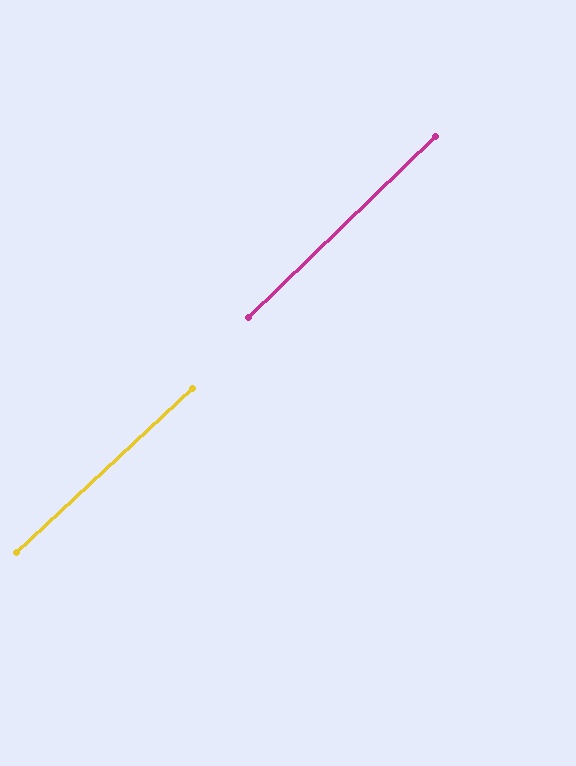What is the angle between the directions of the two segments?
Approximately 1 degree.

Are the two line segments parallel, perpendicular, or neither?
Parallel — their directions differ by only 1.0°.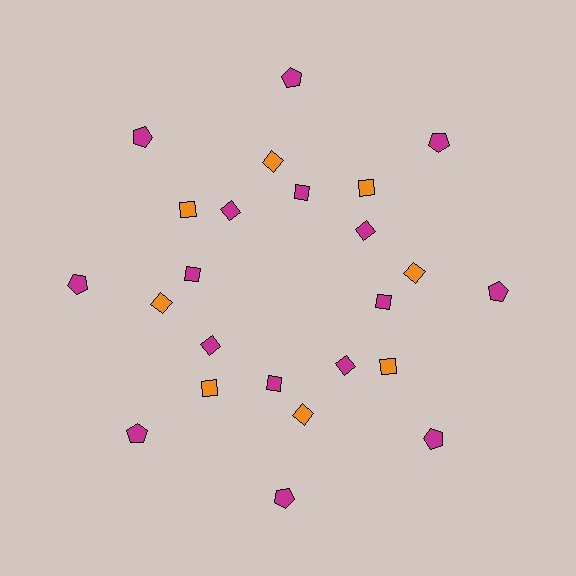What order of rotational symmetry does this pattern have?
This pattern has 8-fold rotational symmetry.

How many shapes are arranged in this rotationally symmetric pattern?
There are 24 shapes, arranged in 8 groups of 3.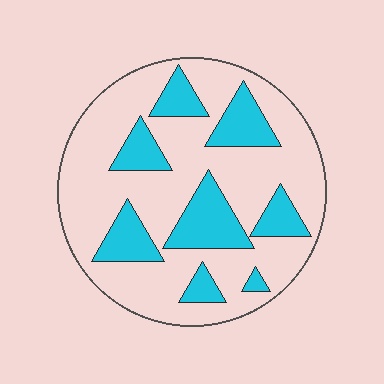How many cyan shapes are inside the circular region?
8.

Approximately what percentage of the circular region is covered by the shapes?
Approximately 25%.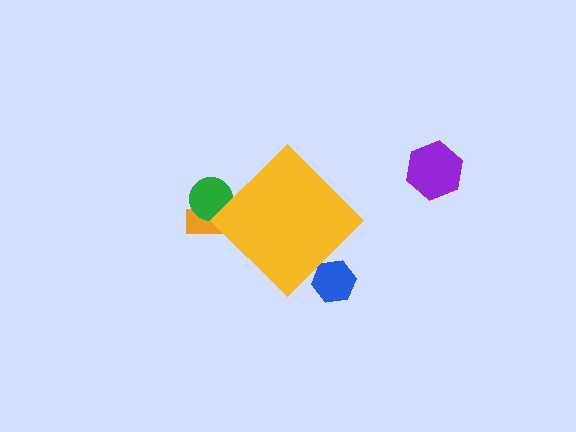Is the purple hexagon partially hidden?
No, the purple hexagon is fully visible.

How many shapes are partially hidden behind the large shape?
3 shapes are partially hidden.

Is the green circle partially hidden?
Yes, the green circle is partially hidden behind the yellow diamond.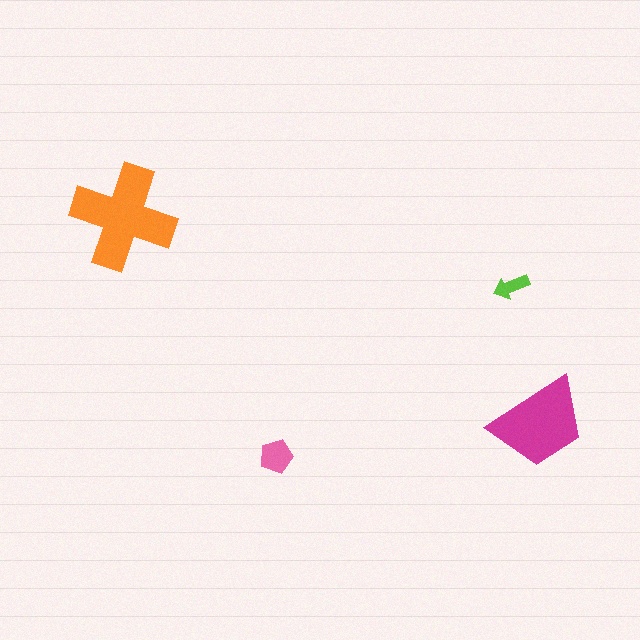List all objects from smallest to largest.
The lime arrow, the pink pentagon, the magenta trapezoid, the orange cross.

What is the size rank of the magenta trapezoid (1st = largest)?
2nd.